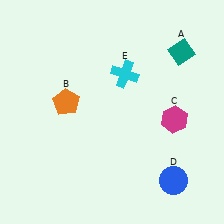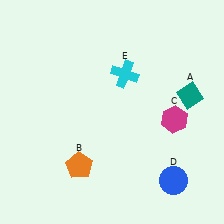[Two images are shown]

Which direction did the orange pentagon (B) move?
The orange pentagon (B) moved down.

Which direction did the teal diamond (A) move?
The teal diamond (A) moved down.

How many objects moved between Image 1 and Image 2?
2 objects moved between the two images.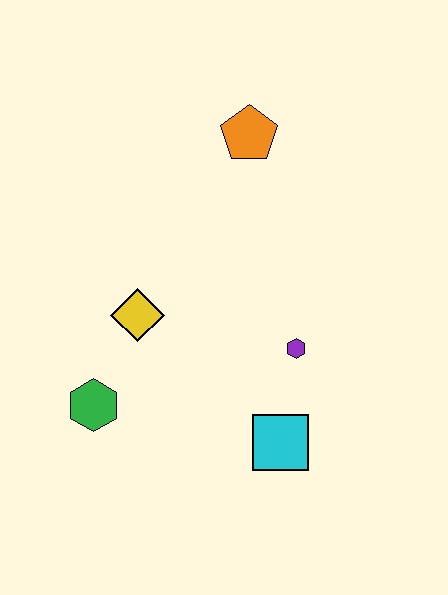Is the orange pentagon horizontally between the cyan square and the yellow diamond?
Yes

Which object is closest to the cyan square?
The purple hexagon is closest to the cyan square.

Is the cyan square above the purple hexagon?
No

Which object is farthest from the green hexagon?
The orange pentagon is farthest from the green hexagon.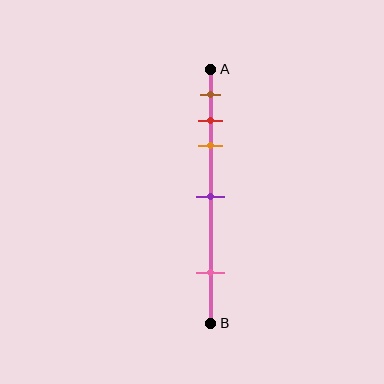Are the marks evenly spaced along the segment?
No, the marks are not evenly spaced.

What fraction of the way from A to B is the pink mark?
The pink mark is approximately 80% (0.8) of the way from A to B.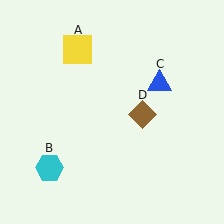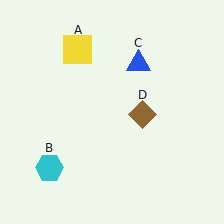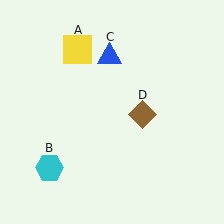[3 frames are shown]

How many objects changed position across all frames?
1 object changed position: blue triangle (object C).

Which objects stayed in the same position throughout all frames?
Yellow square (object A) and cyan hexagon (object B) and brown diamond (object D) remained stationary.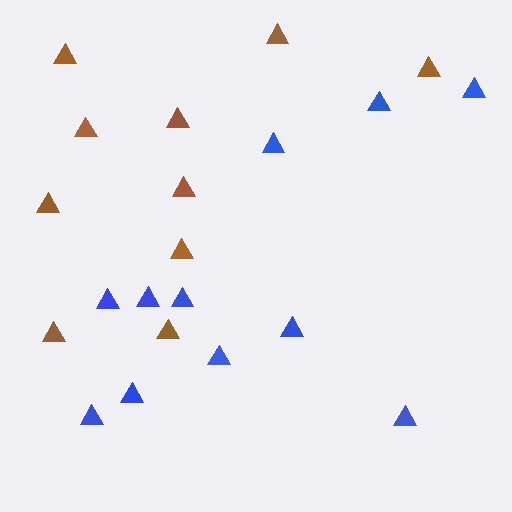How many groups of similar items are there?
There are 2 groups: one group of brown triangles (10) and one group of blue triangles (11).